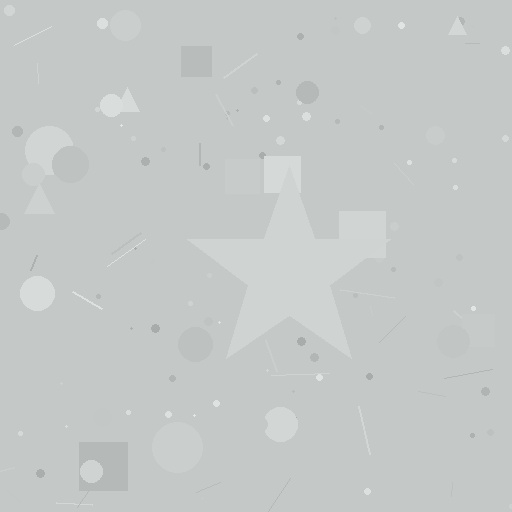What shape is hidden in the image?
A star is hidden in the image.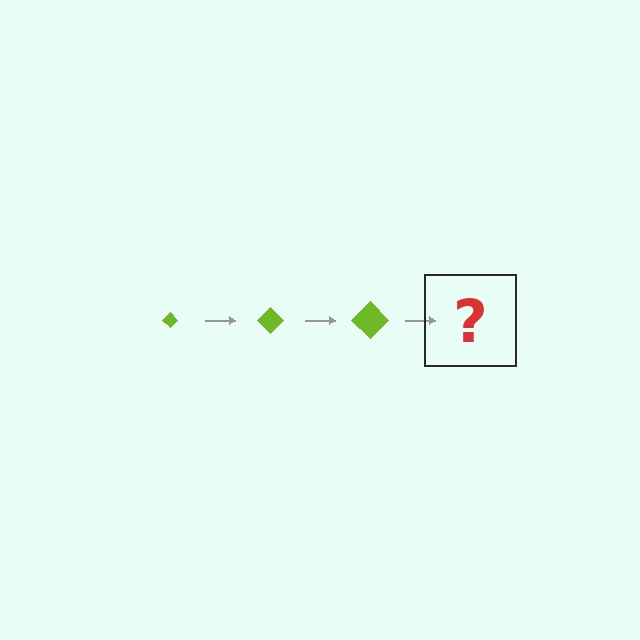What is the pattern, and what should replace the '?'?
The pattern is that the diamond gets progressively larger each step. The '?' should be a lime diamond, larger than the previous one.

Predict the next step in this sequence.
The next step is a lime diamond, larger than the previous one.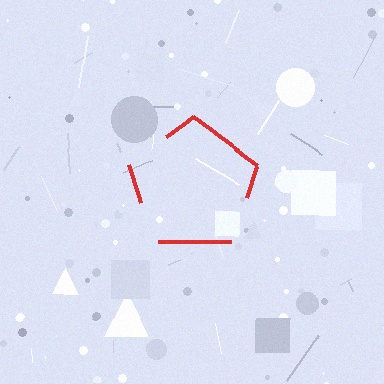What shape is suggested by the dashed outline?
The dashed outline suggests a pentagon.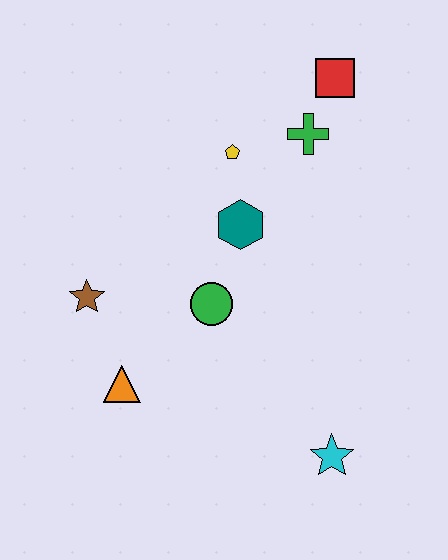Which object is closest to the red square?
The green cross is closest to the red square.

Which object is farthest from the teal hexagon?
The cyan star is farthest from the teal hexagon.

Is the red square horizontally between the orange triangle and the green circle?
No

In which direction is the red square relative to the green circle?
The red square is above the green circle.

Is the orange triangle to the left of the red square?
Yes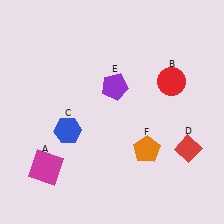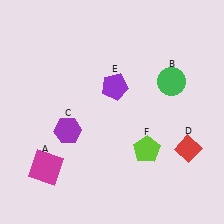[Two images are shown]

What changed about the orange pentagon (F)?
In Image 1, F is orange. In Image 2, it changed to lime.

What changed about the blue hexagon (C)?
In Image 1, C is blue. In Image 2, it changed to purple.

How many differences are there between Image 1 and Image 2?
There are 3 differences between the two images.